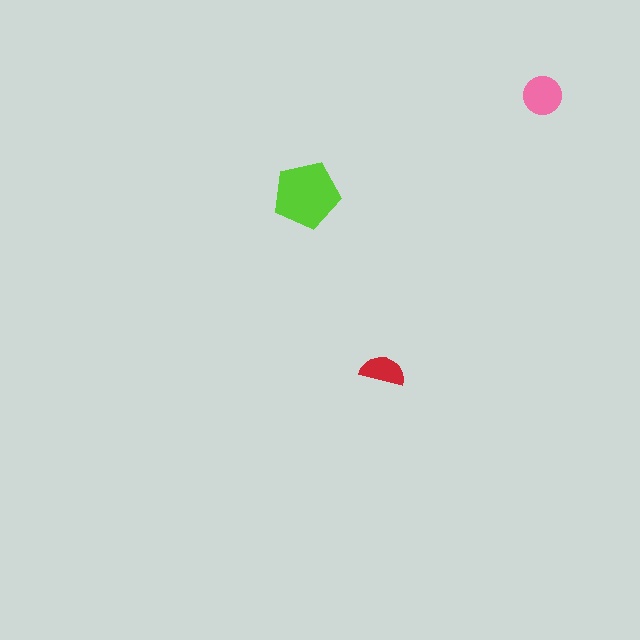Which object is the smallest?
The red semicircle.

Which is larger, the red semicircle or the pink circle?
The pink circle.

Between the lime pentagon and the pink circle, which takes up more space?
The lime pentagon.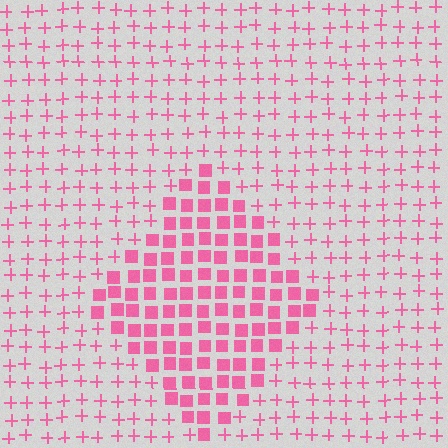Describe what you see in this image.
The image is filled with small pink elements arranged in a uniform grid. A diamond-shaped region contains squares, while the surrounding area contains plus signs. The boundary is defined purely by the change in element shape.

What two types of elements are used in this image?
The image uses squares inside the diamond region and plus signs outside it.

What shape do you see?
I see a diamond.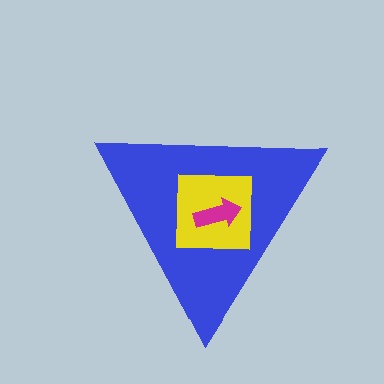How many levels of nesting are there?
3.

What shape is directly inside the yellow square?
The magenta arrow.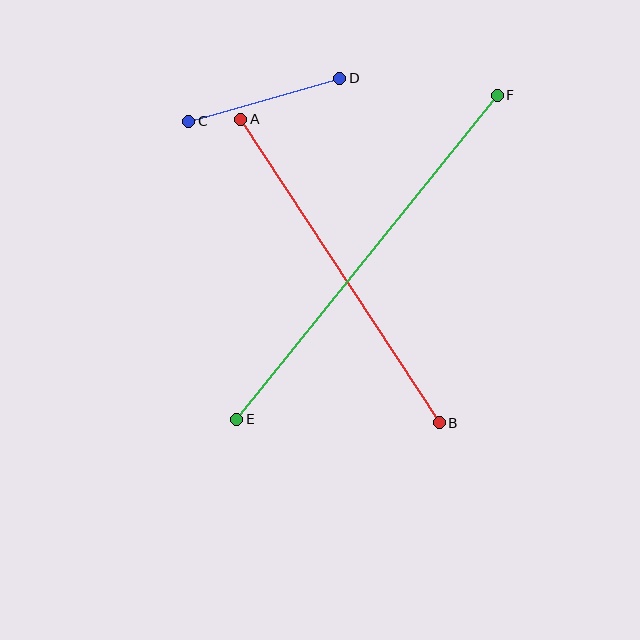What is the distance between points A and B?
The distance is approximately 362 pixels.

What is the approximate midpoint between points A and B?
The midpoint is at approximately (340, 271) pixels.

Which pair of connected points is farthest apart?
Points E and F are farthest apart.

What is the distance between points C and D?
The distance is approximately 157 pixels.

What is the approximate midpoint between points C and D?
The midpoint is at approximately (264, 100) pixels.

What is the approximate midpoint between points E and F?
The midpoint is at approximately (367, 257) pixels.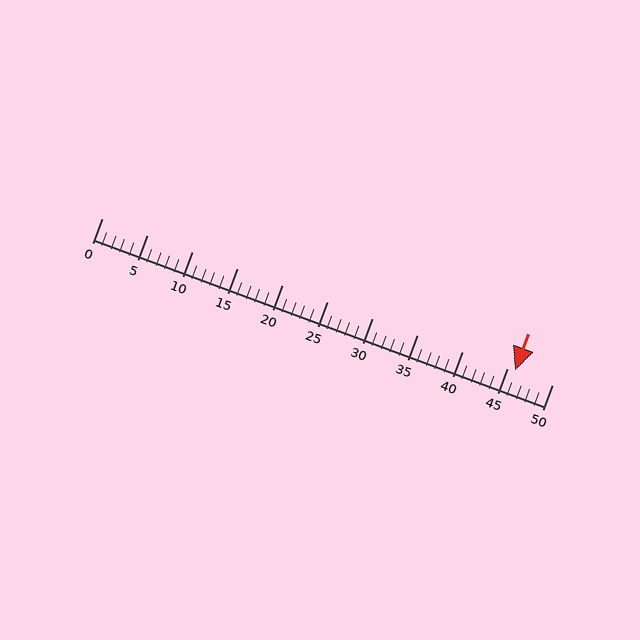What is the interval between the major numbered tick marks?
The major tick marks are spaced 5 units apart.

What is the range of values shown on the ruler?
The ruler shows values from 0 to 50.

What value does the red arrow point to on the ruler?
The red arrow points to approximately 46.